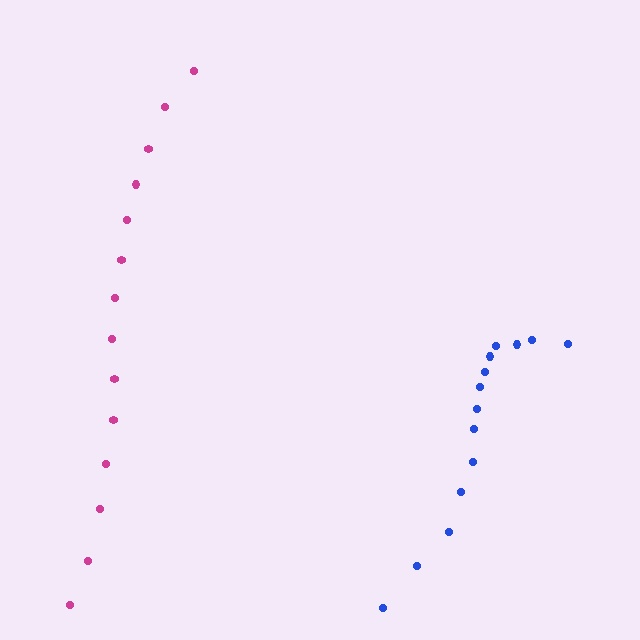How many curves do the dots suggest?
There are 2 distinct paths.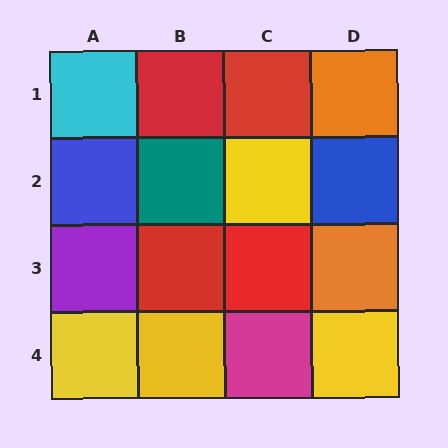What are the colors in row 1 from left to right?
Cyan, red, red, orange.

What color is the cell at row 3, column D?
Orange.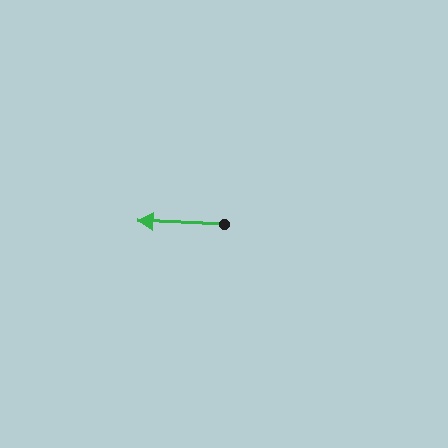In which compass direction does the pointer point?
West.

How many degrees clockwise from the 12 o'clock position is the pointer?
Approximately 272 degrees.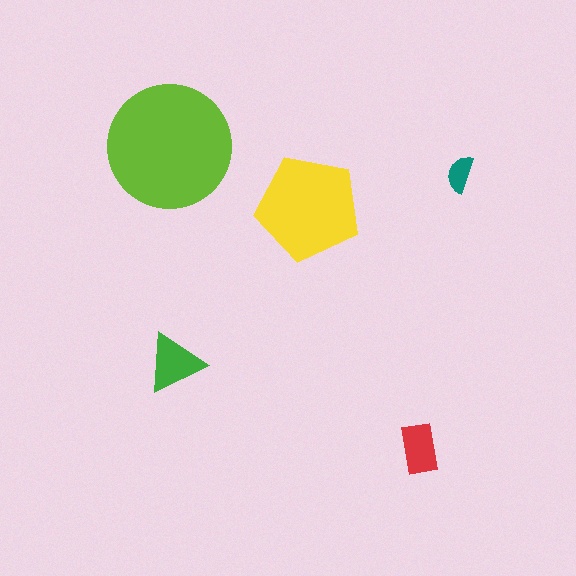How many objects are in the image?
There are 5 objects in the image.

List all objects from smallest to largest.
The teal semicircle, the red rectangle, the green triangle, the yellow pentagon, the lime circle.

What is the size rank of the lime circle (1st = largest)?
1st.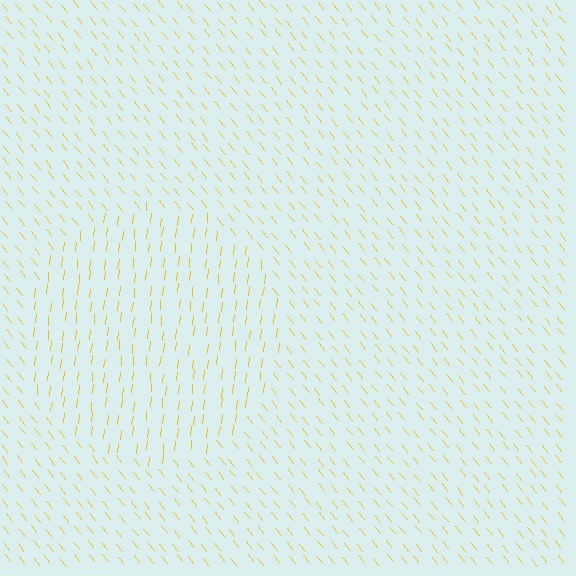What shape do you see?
I see a circle.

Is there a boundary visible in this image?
Yes, there is a texture boundary formed by a change in line orientation.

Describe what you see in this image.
The image is filled with small yellow line segments. A circle region in the image has lines oriented differently from the surrounding lines, creating a visible texture boundary.